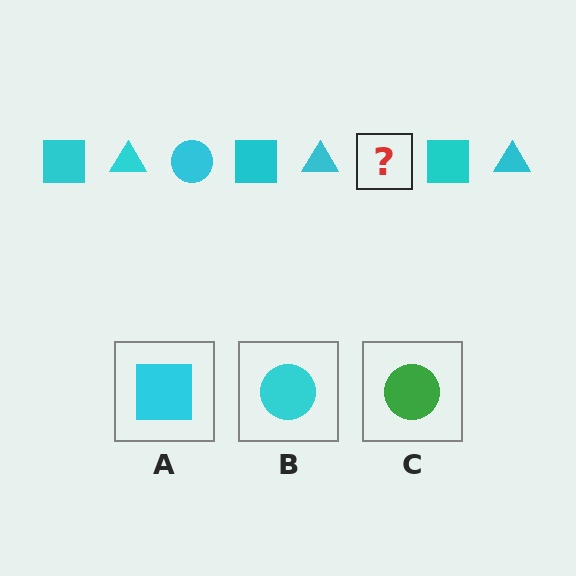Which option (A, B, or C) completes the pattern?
B.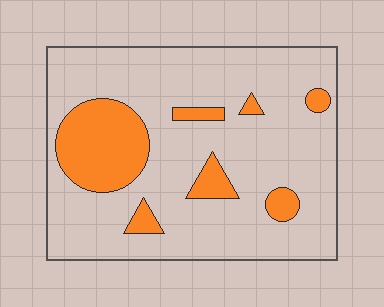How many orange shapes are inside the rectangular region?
7.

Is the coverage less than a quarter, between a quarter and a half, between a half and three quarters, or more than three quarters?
Less than a quarter.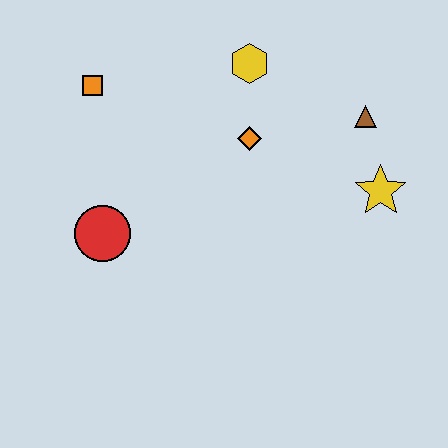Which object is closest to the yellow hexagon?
The orange diamond is closest to the yellow hexagon.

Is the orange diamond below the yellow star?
No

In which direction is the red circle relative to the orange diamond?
The red circle is to the left of the orange diamond.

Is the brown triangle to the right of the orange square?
Yes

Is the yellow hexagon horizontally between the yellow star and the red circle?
Yes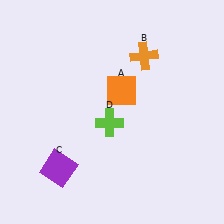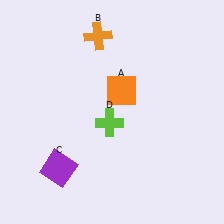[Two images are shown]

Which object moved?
The orange cross (B) moved left.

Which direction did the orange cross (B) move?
The orange cross (B) moved left.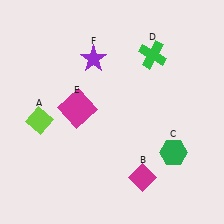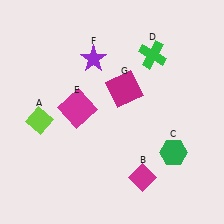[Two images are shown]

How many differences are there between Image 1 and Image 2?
There is 1 difference between the two images.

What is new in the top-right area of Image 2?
A magenta square (G) was added in the top-right area of Image 2.